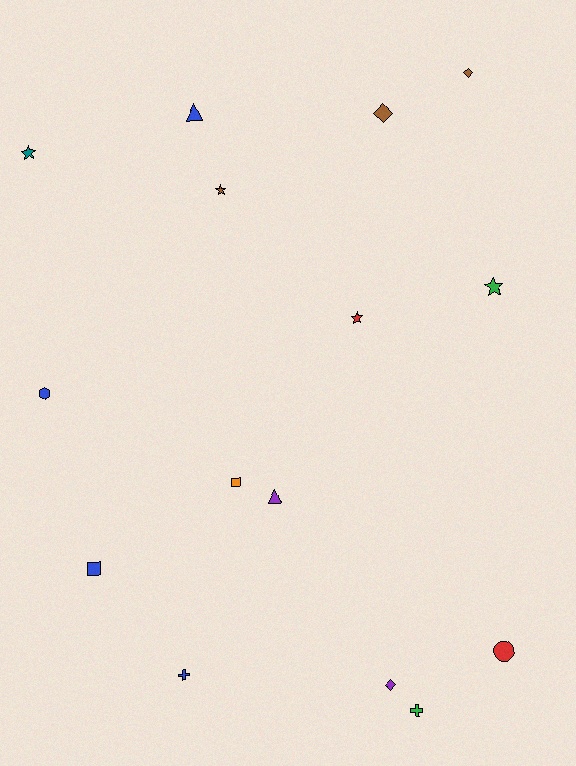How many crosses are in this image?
There are 2 crosses.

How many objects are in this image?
There are 15 objects.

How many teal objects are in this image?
There is 1 teal object.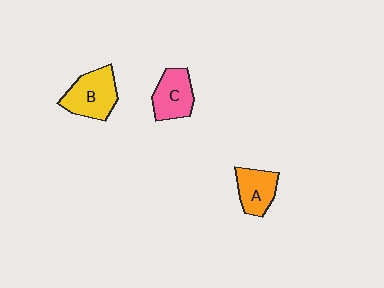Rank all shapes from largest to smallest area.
From largest to smallest: B (yellow), C (pink), A (orange).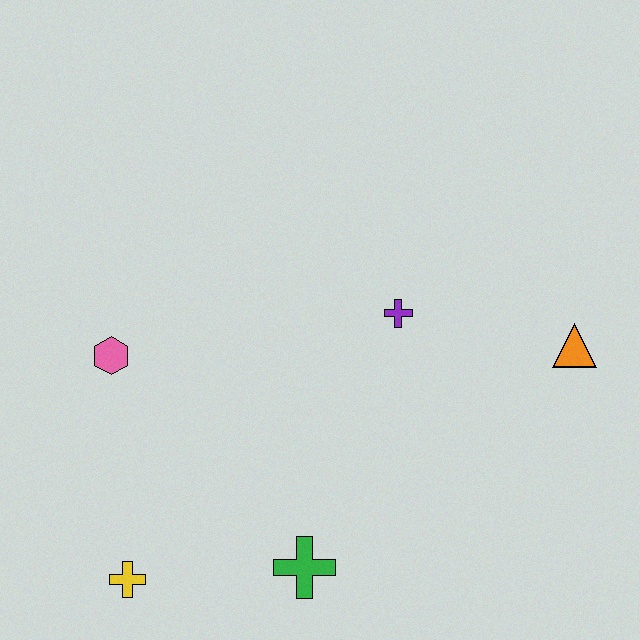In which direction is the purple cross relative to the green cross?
The purple cross is above the green cross.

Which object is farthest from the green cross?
The orange triangle is farthest from the green cross.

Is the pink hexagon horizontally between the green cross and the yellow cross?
No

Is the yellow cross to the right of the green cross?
No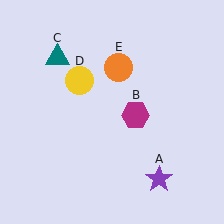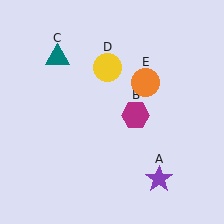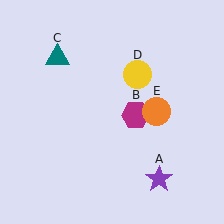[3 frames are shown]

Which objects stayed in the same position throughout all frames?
Purple star (object A) and magenta hexagon (object B) and teal triangle (object C) remained stationary.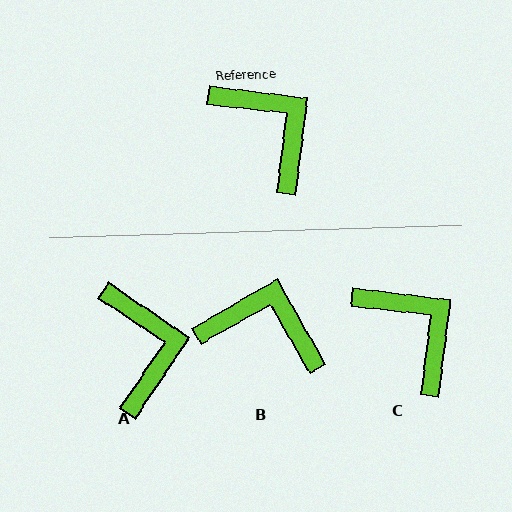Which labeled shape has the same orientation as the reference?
C.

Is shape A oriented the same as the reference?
No, it is off by about 27 degrees.